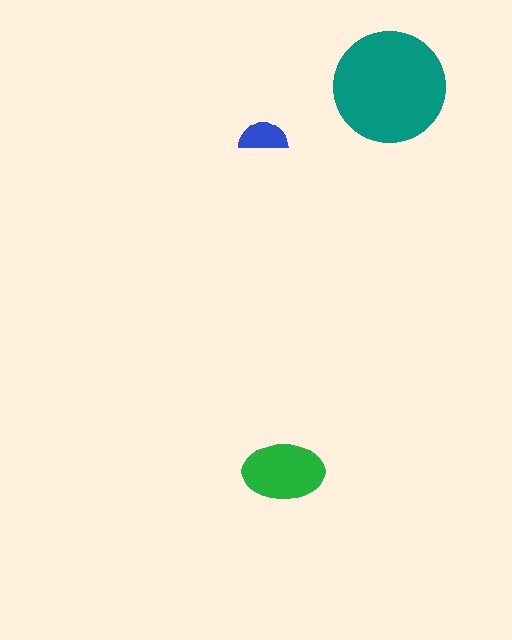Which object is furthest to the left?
The blue semicircle is leftmost.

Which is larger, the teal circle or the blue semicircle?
The teal circle.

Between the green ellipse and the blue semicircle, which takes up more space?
The green ellipse.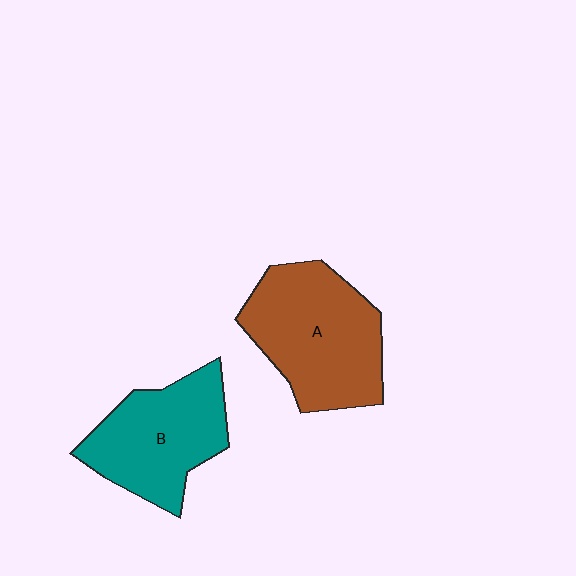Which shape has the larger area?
Shape A (brown).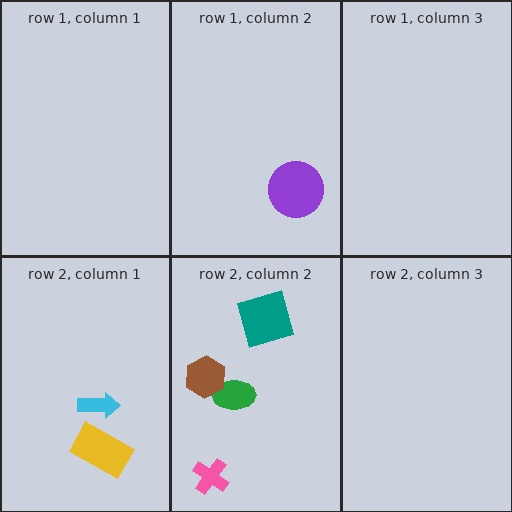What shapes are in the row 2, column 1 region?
The yellow rectangle, the cyan arrow.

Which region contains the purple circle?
The row 1, column 2 region.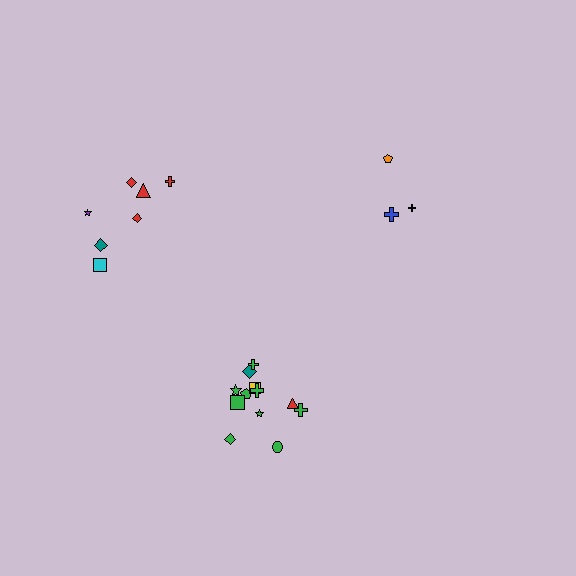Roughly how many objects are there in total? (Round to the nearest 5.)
Roughly 20 objects in total.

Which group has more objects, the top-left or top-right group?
The top-left group.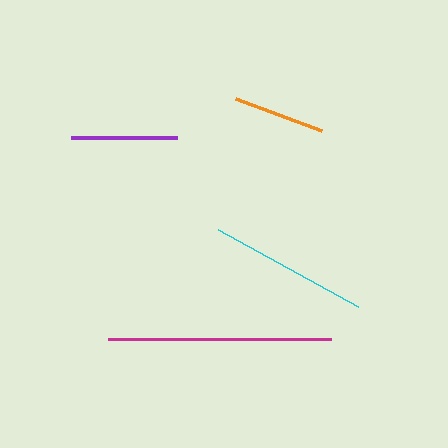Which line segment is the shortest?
The orange line is the shortest at approximately 92 pixels.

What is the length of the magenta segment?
The magenta segment is approximately 223 pixels long.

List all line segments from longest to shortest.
From longest to shortest: magenta, cyan, purple, orange.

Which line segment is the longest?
The magenta line is the longest at approximately 223 pixels.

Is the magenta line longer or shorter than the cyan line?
The magenta line is longer than the cyan line.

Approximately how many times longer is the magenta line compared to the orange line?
The magenta line is approximately 2.4 times the length of the orange line.